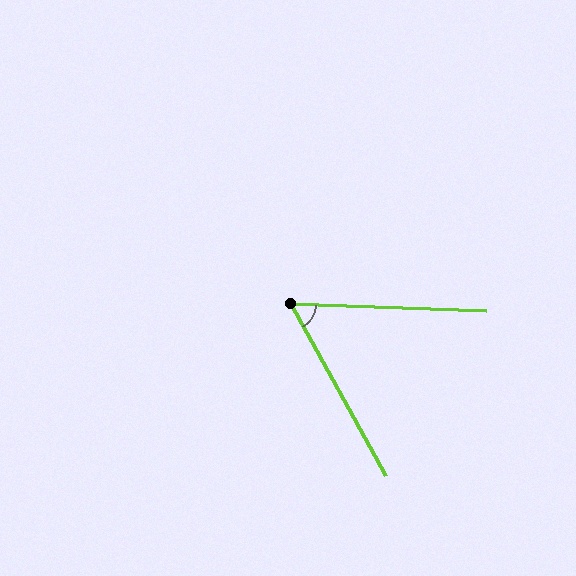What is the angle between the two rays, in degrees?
Approximately 59 degrees.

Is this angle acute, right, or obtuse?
It is acute.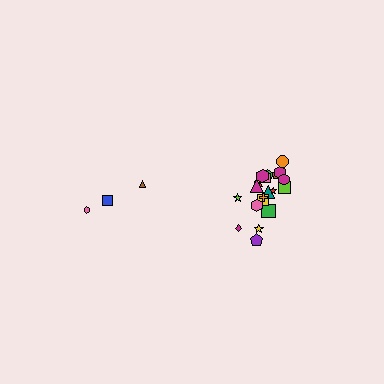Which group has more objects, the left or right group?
The right group.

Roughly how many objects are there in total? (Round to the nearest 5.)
Roughly 25 objects in total.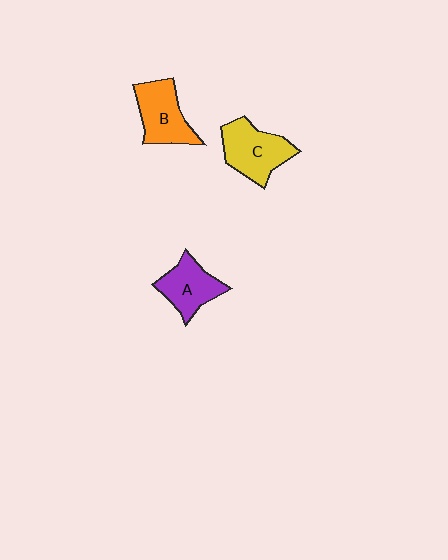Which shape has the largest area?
Shape C (yellow).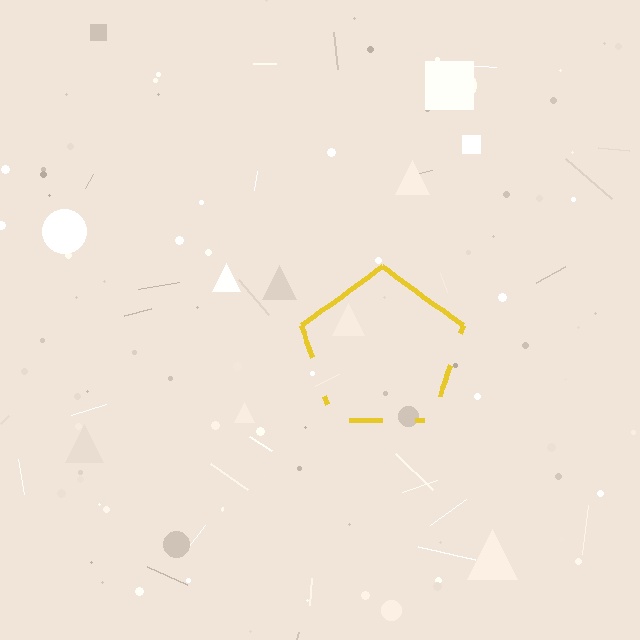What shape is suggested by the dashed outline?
The dashed outline suggests a pentagon.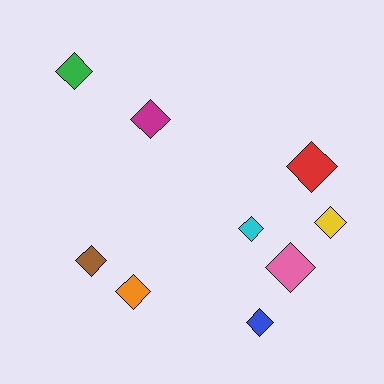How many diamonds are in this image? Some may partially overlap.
There are 9 diamonds.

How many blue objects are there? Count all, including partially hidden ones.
There is 1 blue object.